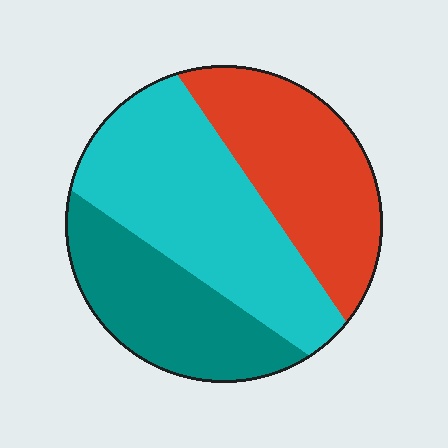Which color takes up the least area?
Teal, at roughly 25%.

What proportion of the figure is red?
Red takes up about one third (1/3) of the figure.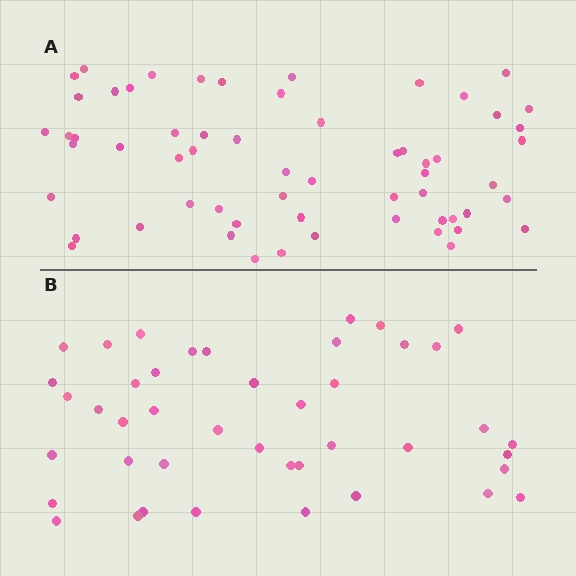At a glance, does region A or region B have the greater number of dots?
Region A (the top region) has more dots.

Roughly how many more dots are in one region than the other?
Region A has approximately 15 more dots than region B.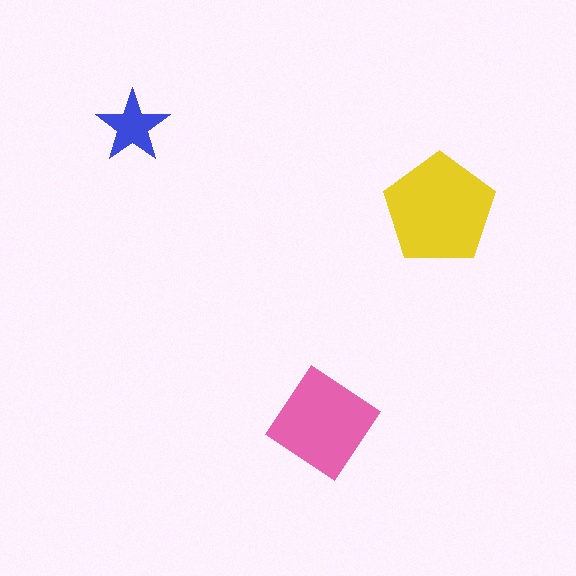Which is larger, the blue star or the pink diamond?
The pink diamond.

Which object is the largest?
The yellow pentagon.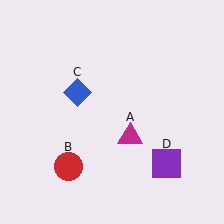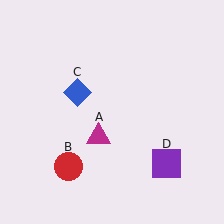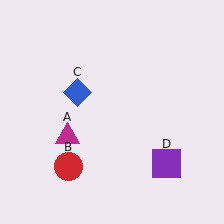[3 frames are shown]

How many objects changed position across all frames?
1 object changed position: magenta triangle (object A).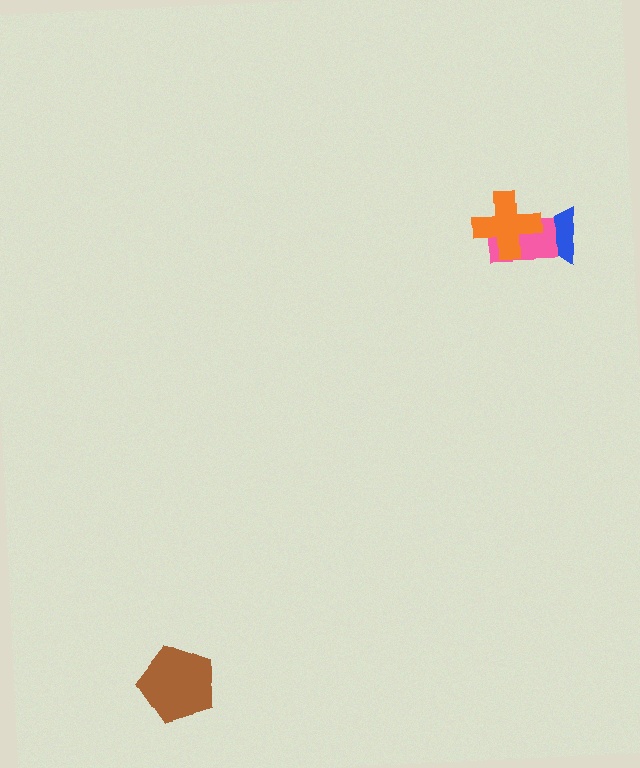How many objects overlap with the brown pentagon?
0 objects overlap with the brown pentagon.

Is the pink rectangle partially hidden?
Yes, it is partially covered by another shape.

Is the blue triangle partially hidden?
Yes, it is partially covered by another shape.